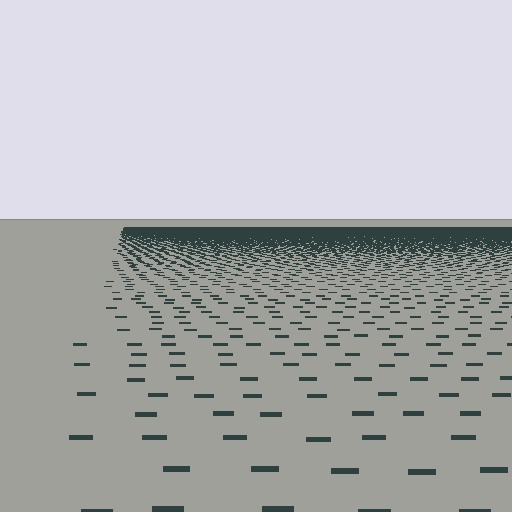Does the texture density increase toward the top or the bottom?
Density increases toward the top.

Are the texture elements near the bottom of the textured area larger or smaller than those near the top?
Larger. Near the bottom, elements are closer to the viewer and appear at a bigger on-screen size.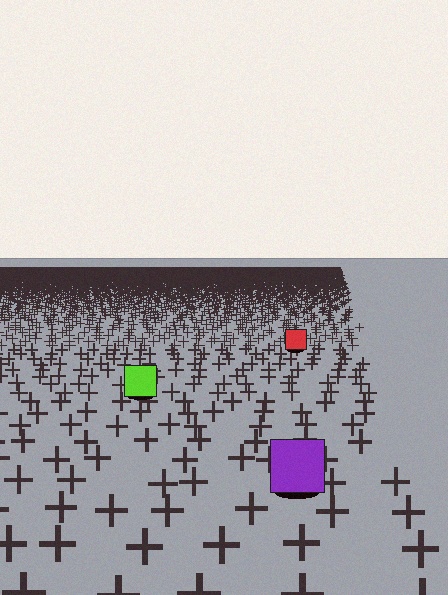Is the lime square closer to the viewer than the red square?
Yes. The lime square is closer — you can tell from the texture gradient: the ground texture is coarser near it.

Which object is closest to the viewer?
The purple square is closest. The texture marks near it are larger and more spread out.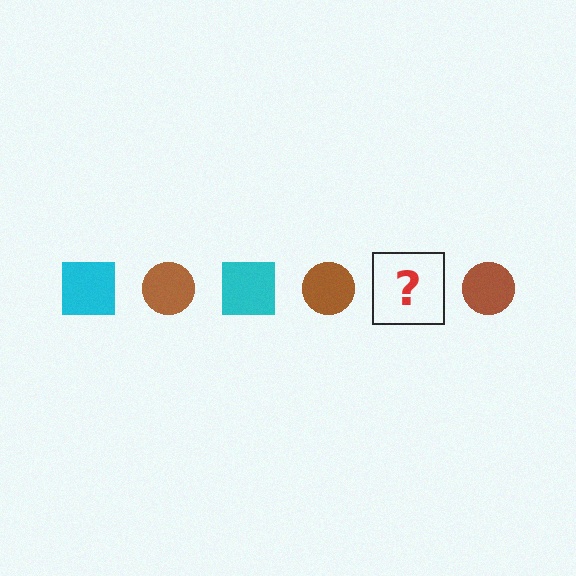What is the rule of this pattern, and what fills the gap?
The rule is that the pattern alternates between cyan square and brown circle. The gap should be filled with a cyan square.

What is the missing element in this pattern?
The missing element is a cyan square.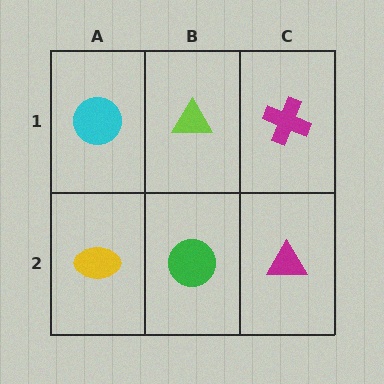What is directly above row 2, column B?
A lime triangle.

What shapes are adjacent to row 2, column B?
A lime triangle (row 1, column B), a yellow ellipse (row 2, column A), a magenta triangle (row 2, column C).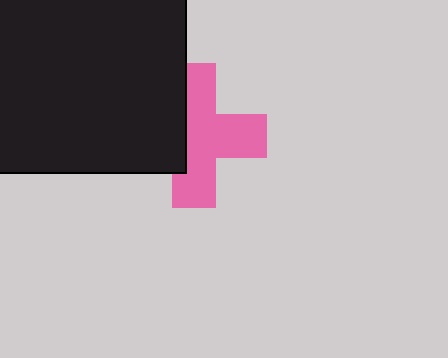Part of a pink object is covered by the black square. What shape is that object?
It is a cross.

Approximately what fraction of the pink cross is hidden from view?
Roughly 37% of the pink cross is hidden behind the black square.